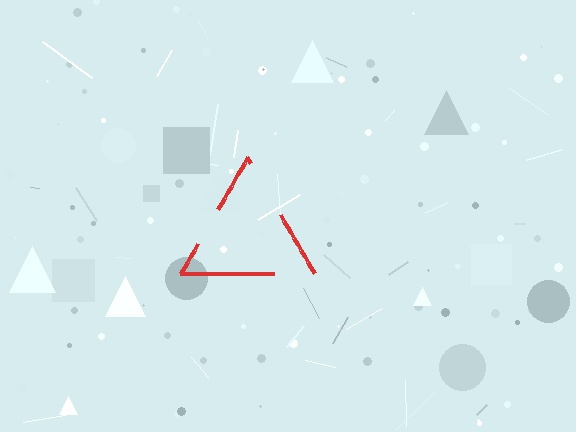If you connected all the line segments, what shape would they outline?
They would outline a triangle.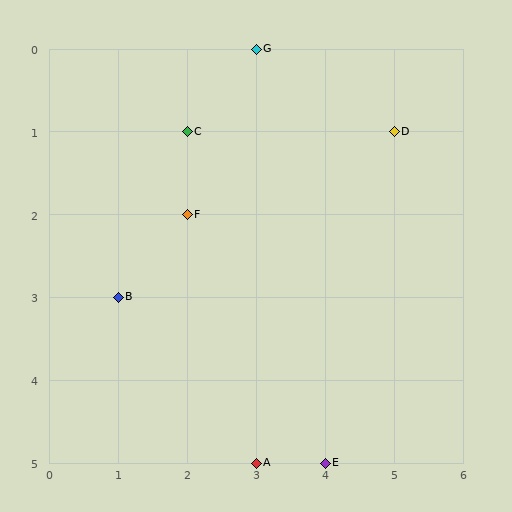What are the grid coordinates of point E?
Point E is at grid coordinates (4, 5).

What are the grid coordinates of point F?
Point F is at grid coordinates (2, 2).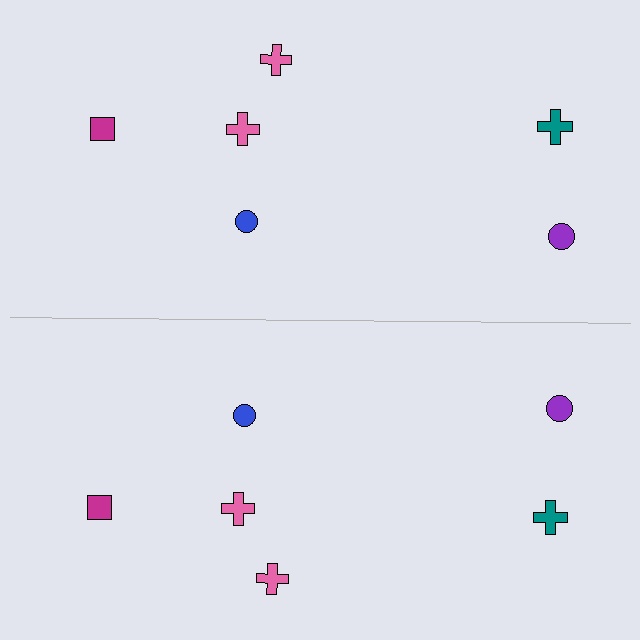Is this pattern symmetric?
Yes, this pattern has bilateral (reflection) symmetry.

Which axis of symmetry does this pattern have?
The pattern has a horizontal axis of symmetry running through the center of the image.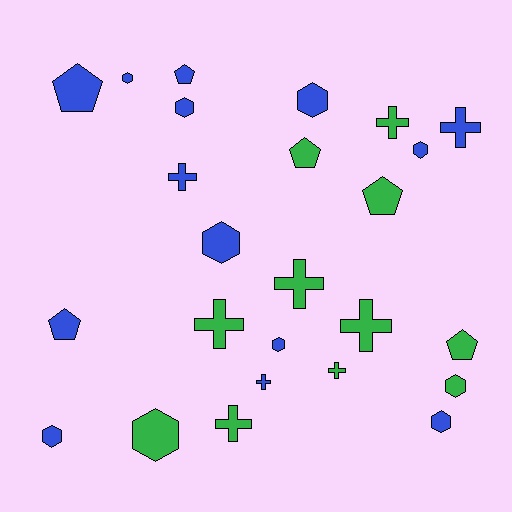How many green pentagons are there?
There are 3 green pentagons.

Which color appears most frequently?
Blue, with 14 objects.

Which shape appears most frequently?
Hexagon, with 10 objects.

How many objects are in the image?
There are 25 objects.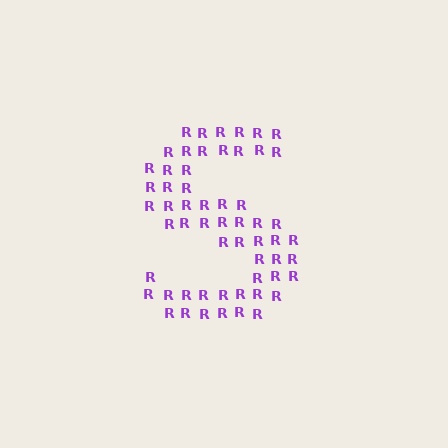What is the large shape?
The large shape is the letter S.